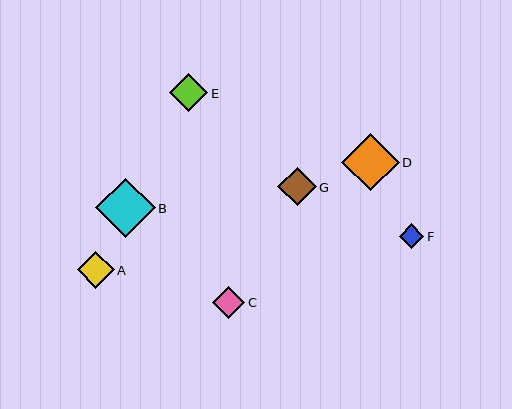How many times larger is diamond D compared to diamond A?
Diamond D is approximately 1.6 times the size of diamond A.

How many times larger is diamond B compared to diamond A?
Diamond B is approximately 1.6 times the size of diamond A.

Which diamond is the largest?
Diamond B is the largest with a size of approximately 59 pixels.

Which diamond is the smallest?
Diamond F is the smallest with a size of approximately 25 pixels.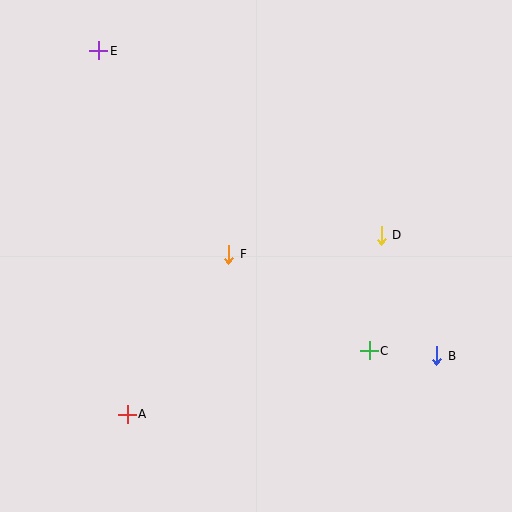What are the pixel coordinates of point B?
Point B is at (437, 356).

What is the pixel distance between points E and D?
The distance between E and D is 337 pixels.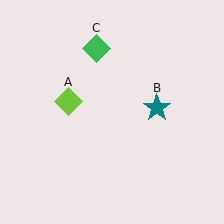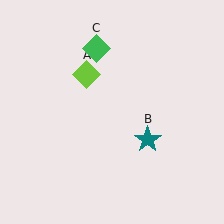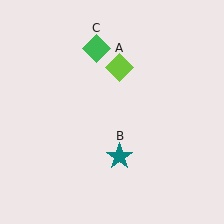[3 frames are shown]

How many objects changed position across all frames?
2 objects changed position: lime diamond (object A), teal star (object B).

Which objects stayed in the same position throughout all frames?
Green diamond (object C) remained stationary.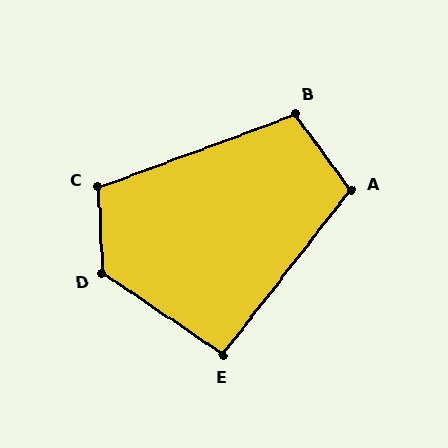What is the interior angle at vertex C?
Approximately 107 degrees (obtuse).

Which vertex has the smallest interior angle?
E, at approximately 94 degrees.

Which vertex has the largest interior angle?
D, at approximately 127 degrees.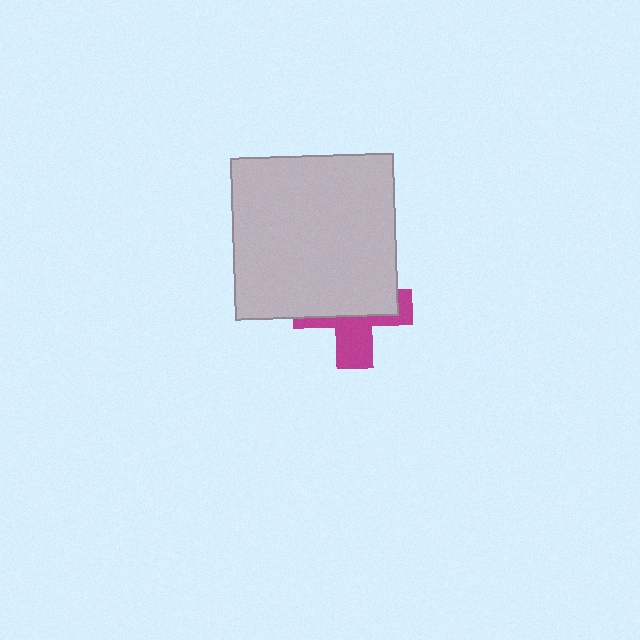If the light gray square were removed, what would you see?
You would see the complete magenta cross.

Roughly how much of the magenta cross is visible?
A small part of it is visible (roughly 42%).